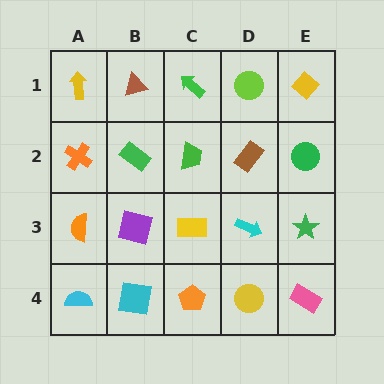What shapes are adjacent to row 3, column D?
A brown rectangle (row 2, column D), a yellow circle (row 4, column D), a yellow rectangle (row 3, column C), a green star (row 3, column E).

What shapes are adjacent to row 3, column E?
A green circle (row 2, column E), a pink rectangle (row 4, column E), a cyan arrow (row 3, column D).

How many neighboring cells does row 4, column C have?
3.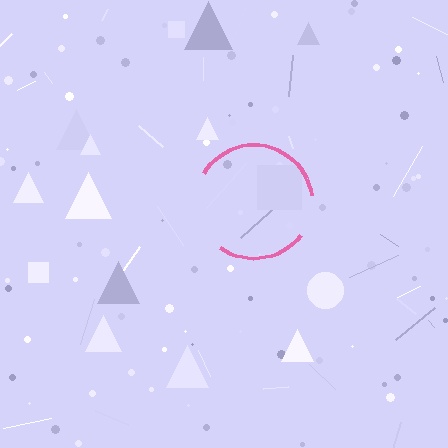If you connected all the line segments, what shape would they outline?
They would outline a circle.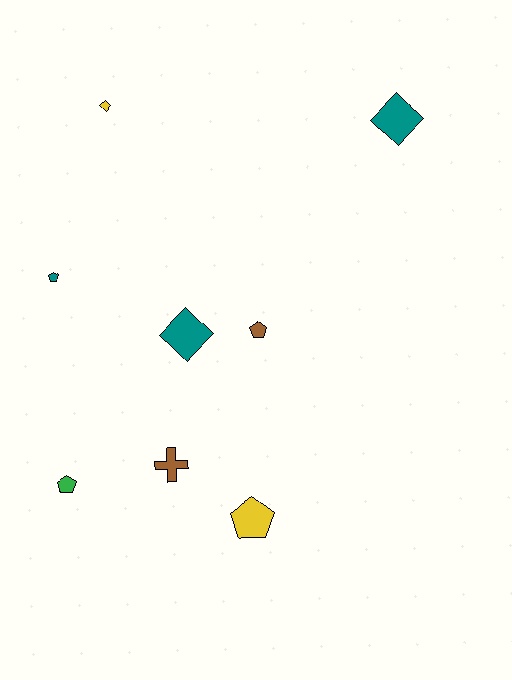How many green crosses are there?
There are no green crosses.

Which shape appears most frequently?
Pentagon, with 4 objects.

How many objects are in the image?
There are 8 objects.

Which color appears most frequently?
Teal, with 3 objects.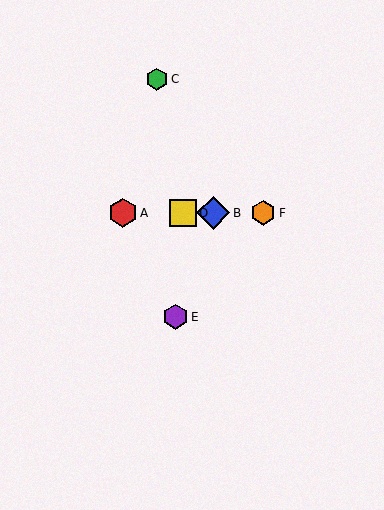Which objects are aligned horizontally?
Objects A, B, D, F are aligned horizontally.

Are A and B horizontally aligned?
Yes, both are at y≈213.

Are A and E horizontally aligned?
No, A is at y≈213 and E is at y≈317.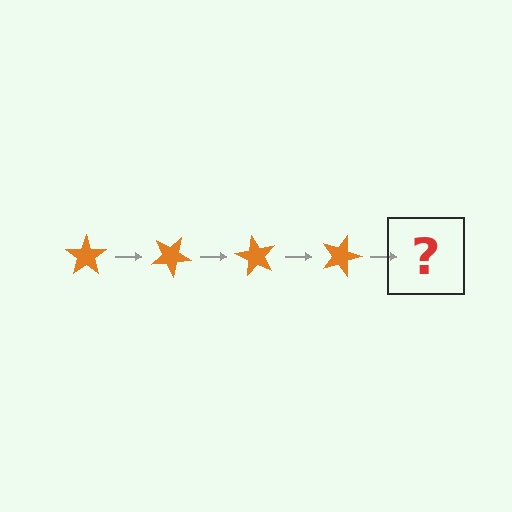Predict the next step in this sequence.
The next step is an orange star rotated 120 degrees.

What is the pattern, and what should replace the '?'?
The pattern is that the star rotates 30 degrees each step. The '?' should be an orange star rotated 120 degrees.